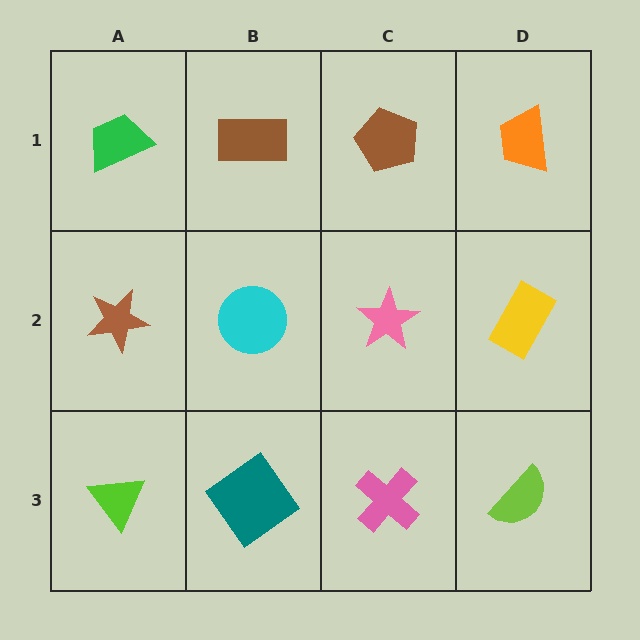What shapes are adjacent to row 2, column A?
A green trapezoid (row 1, column A), a lime triangle (row 3, column A), a cyan circle (row 2, column B).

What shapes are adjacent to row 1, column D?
A yellow rectangle (row 2, column D), a brown pentagon (row 1, column C).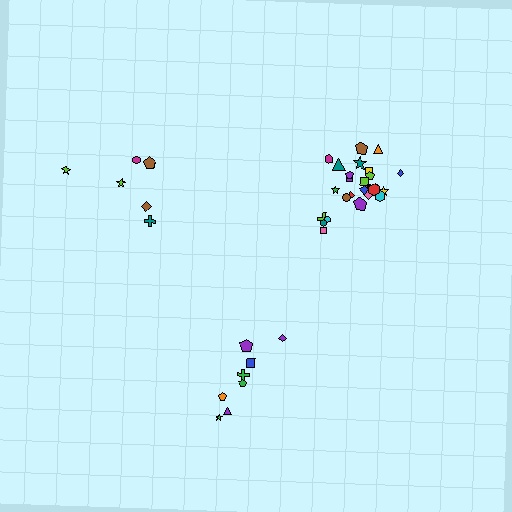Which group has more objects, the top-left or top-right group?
The top-right group.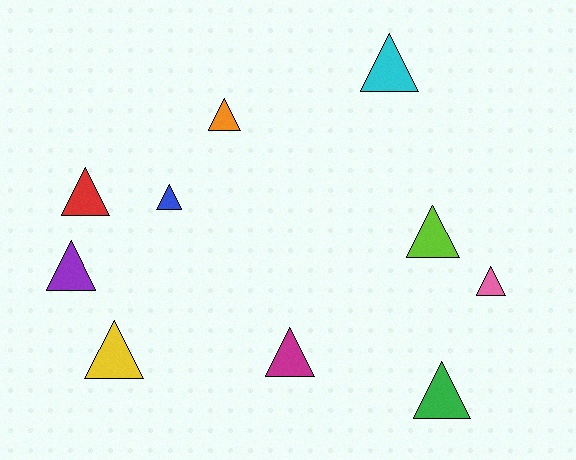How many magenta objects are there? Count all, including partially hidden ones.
There is 1 magenta object.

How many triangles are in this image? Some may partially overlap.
There are 10 triangles.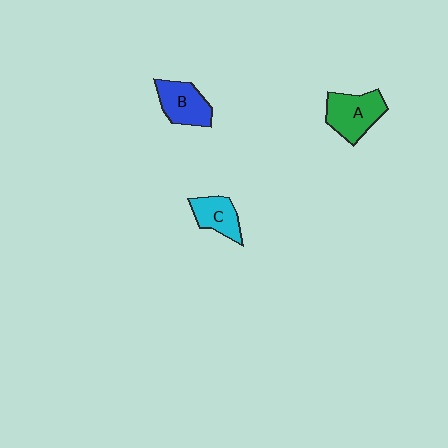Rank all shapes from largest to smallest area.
From largest to smallest: A (green), B (blue), C (cyan).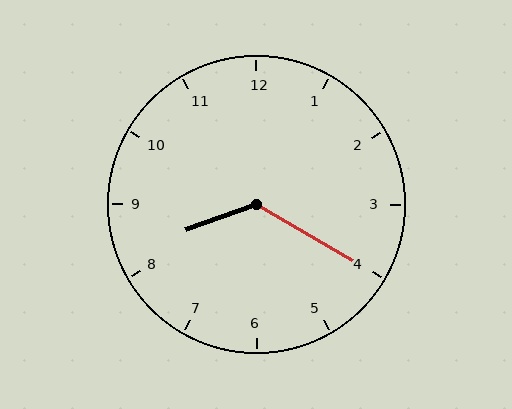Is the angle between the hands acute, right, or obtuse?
It is obtuse.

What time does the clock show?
8:20.